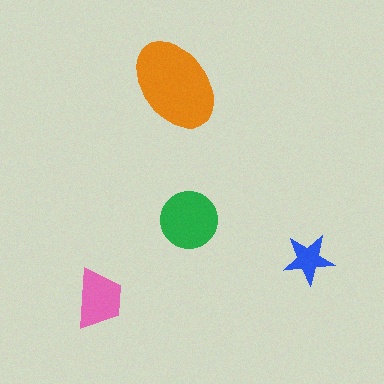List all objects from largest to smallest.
The orange ellipse, the green circle, the pink trapezoid, the blue star.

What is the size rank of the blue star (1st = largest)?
4th.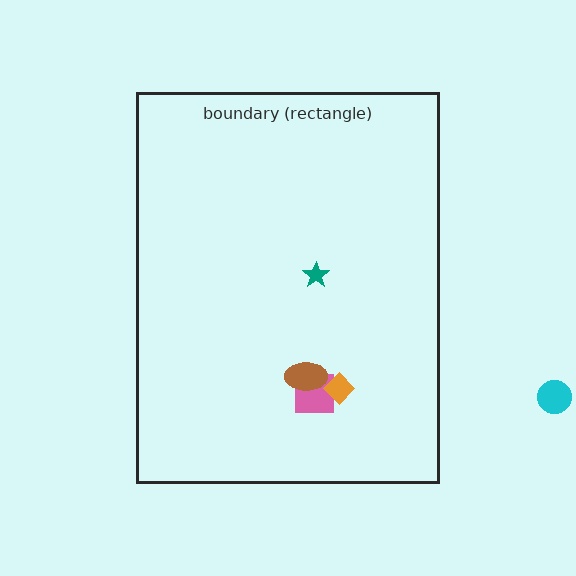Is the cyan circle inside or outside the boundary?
Outside.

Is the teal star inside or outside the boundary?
Inside.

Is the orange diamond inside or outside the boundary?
Inside.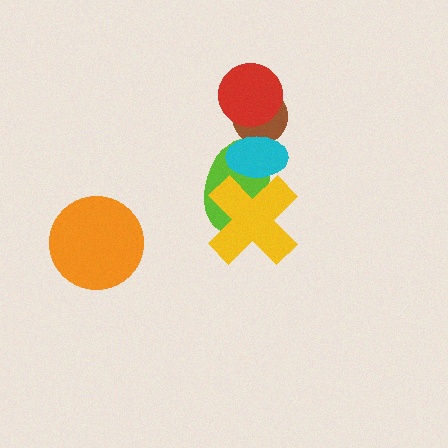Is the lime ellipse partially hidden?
Yes, it is partially covered by another shape.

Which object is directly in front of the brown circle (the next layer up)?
The red circle is directly in front of the brown circle.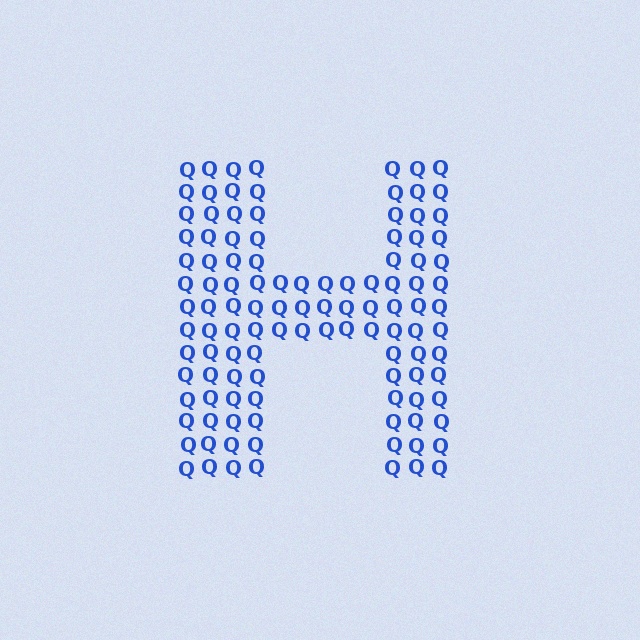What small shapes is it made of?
It is made of small letter Q's.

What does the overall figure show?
The overall figure shows the letter H.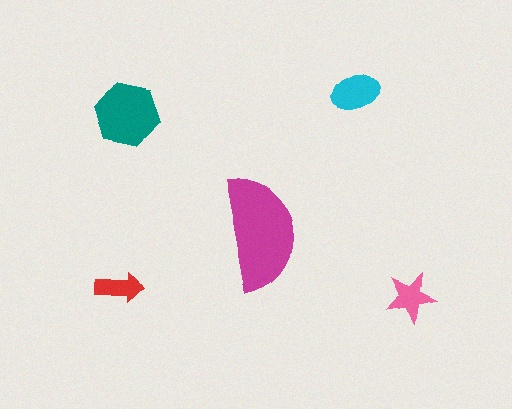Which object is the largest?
The magenta semicircle.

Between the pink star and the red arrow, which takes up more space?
The pink star.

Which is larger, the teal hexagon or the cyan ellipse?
The teal hexagon.